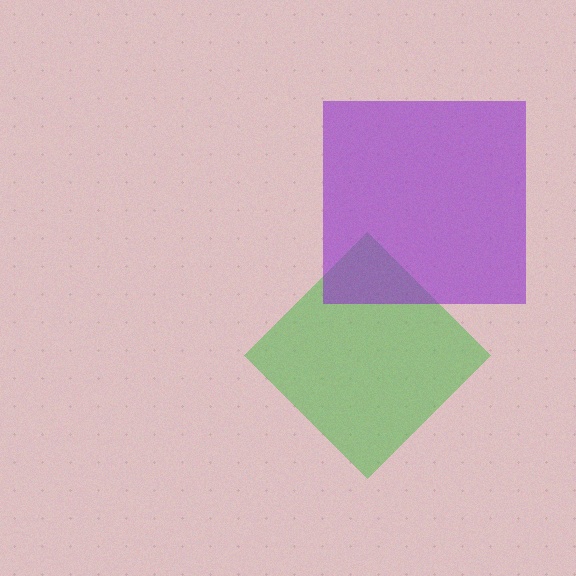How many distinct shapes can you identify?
There are 2 distinct shapes: a green diamond, a purple square.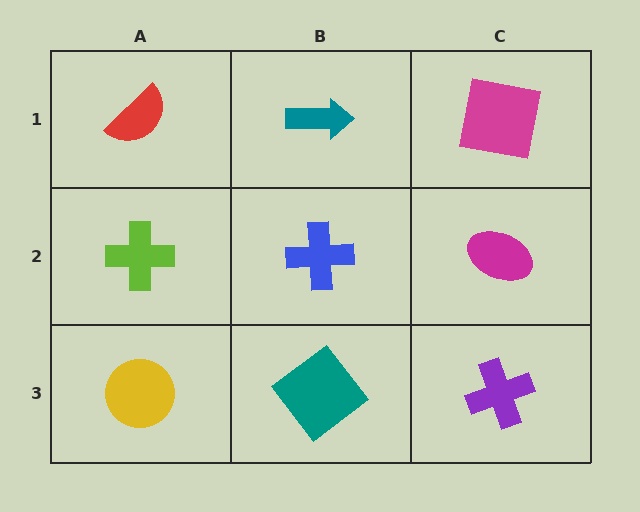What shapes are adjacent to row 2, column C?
A magenta square (row 1, column C), a purple cross (row 3, column C), a blue cross (row 2, column B).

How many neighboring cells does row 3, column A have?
2.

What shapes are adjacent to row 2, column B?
A teal arrow (row 1, column B), a teal diamond (row 3, column B), a lime cross (row 2, column A), a magenta ellipse (row 2, column C).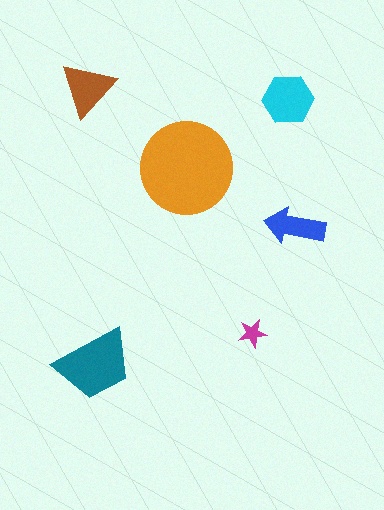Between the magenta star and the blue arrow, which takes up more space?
The blue arrow.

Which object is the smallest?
The magenta star.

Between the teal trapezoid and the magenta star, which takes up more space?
The teal trapezoid.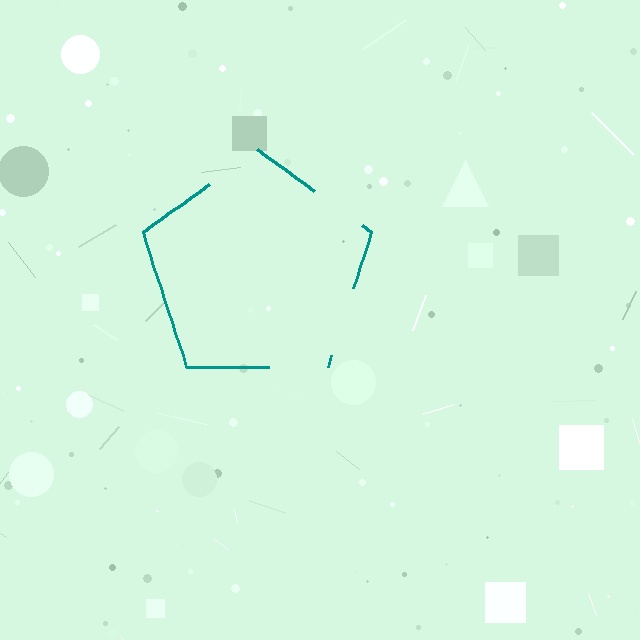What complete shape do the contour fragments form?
The contour fragments form a pentagon.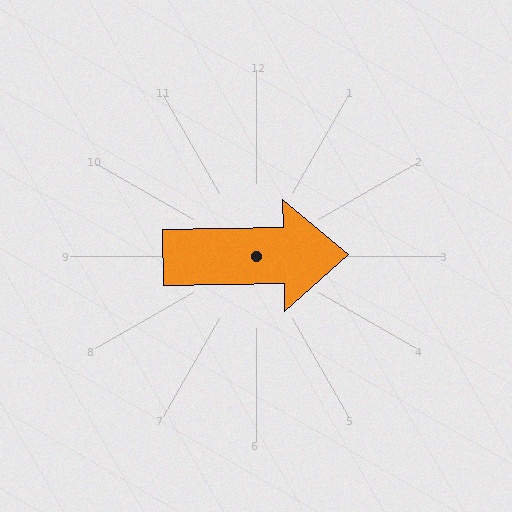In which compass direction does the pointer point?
East.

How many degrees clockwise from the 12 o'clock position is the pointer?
Approximately 89 degrees.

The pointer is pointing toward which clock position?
Roughly 3 o'clock.